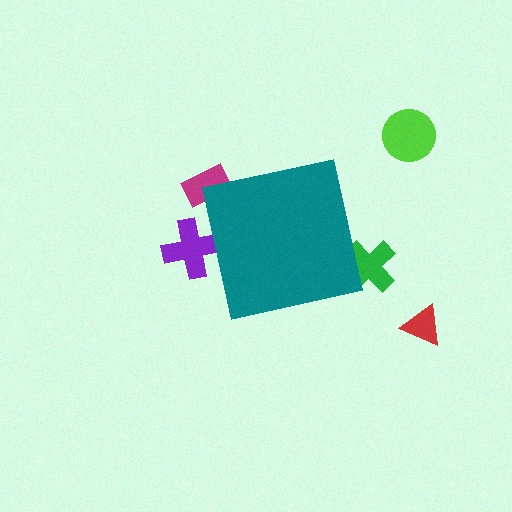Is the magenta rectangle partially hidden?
Yes, the magenta rectangle is partially hidden behind the teal square.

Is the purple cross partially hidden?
Yes, the purple cross is partially hidden behind the teal square.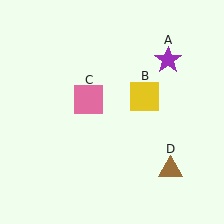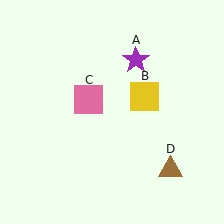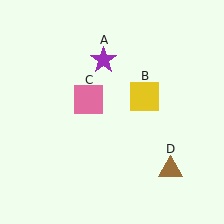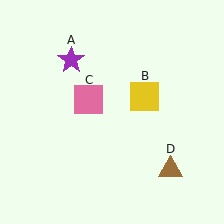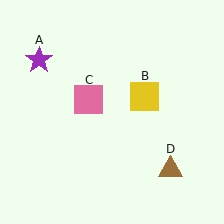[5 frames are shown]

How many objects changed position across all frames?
1 object changed position: purple star (object A).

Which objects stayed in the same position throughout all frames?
Yellow square (object B) and pink square (object C) and brown triangle (object D) remained stationary.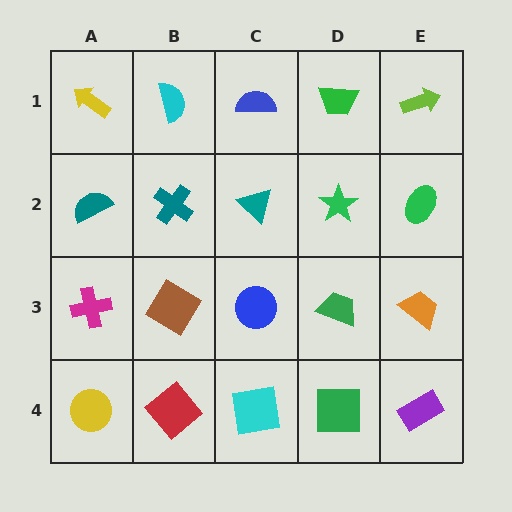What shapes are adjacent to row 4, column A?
A magenta cross (row 3, column A), a red diamond (row 4, column B).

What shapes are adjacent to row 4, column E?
An orange trapezoid (row 3, column E), a green square (row 4, column D).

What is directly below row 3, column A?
A yellow circle.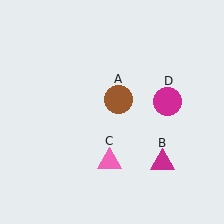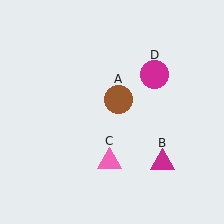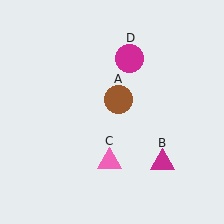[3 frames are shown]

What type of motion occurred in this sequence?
The magenta circle (object D) rotated counterclockwise around the center of the scene.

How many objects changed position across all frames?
1 object changed position: magenta circle (object D).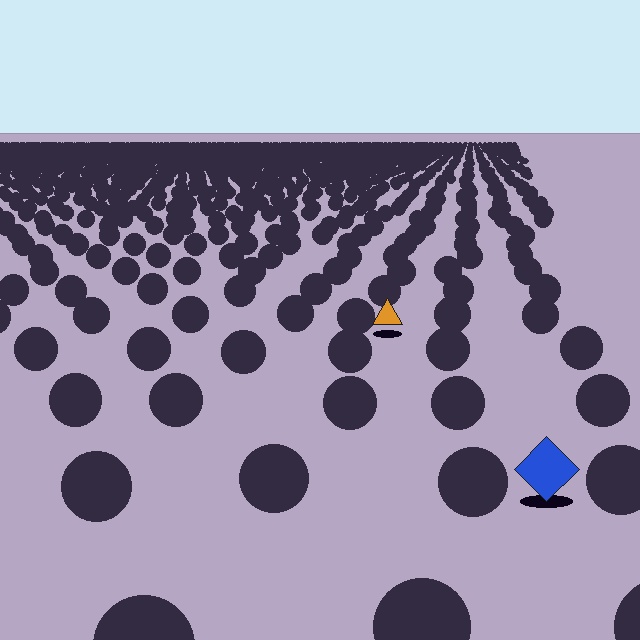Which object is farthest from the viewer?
The orange triangle is farthest from the viewer. It appears smaller and the ground texture around it is denser.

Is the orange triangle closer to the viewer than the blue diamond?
No. The blue diamond is closer — you can tell from the texture gradient: the ground texture is coarser near it.